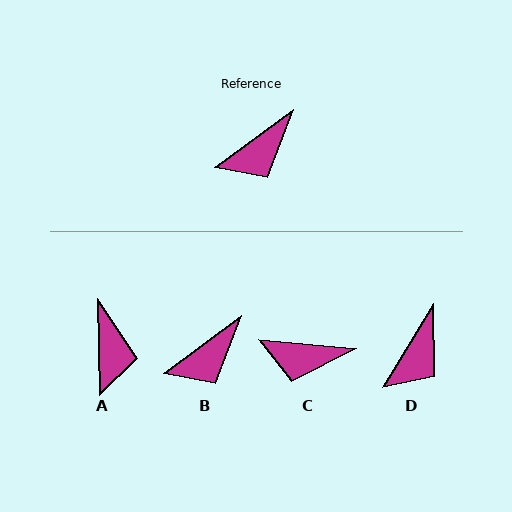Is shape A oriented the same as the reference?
No, it is off by about 54 degrees.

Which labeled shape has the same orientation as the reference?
B.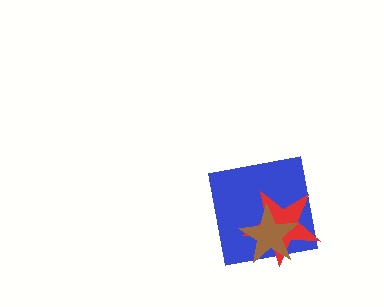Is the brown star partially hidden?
No, no other shape covers it.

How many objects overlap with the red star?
2 objects overlap with the red star.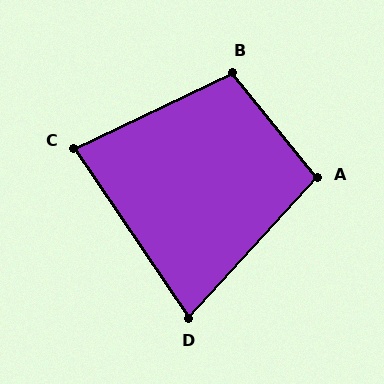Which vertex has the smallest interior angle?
D, at approximately 77 degrees.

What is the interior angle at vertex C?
Approximately 81 degrees (acute).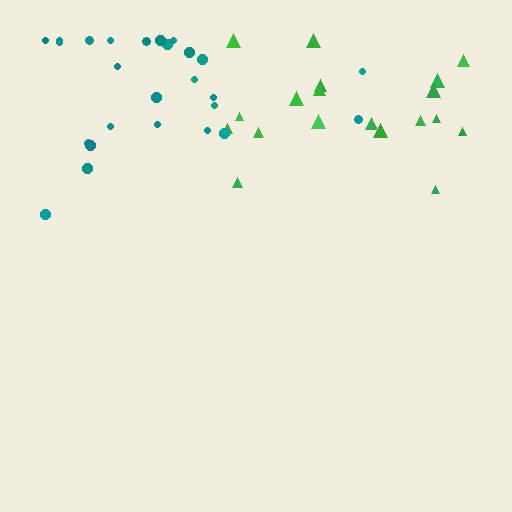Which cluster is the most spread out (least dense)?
Green.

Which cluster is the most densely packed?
Teal.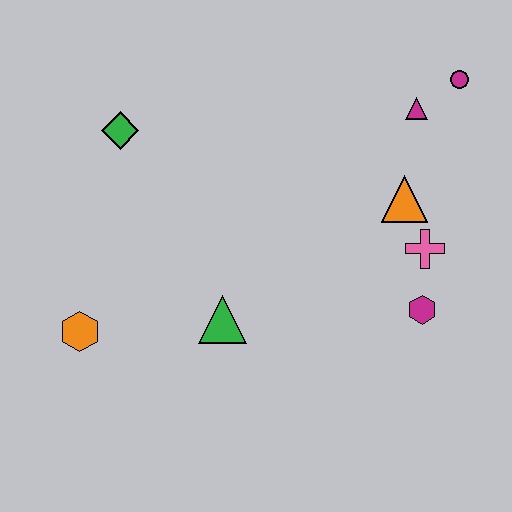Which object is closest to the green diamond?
The orange hexagon is closest to the green diamond.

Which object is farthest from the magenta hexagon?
The green diamond is farthest from the magenta hexagon.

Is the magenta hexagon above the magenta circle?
No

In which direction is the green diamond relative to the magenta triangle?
The green diamond is to the left of the magenta triangle.